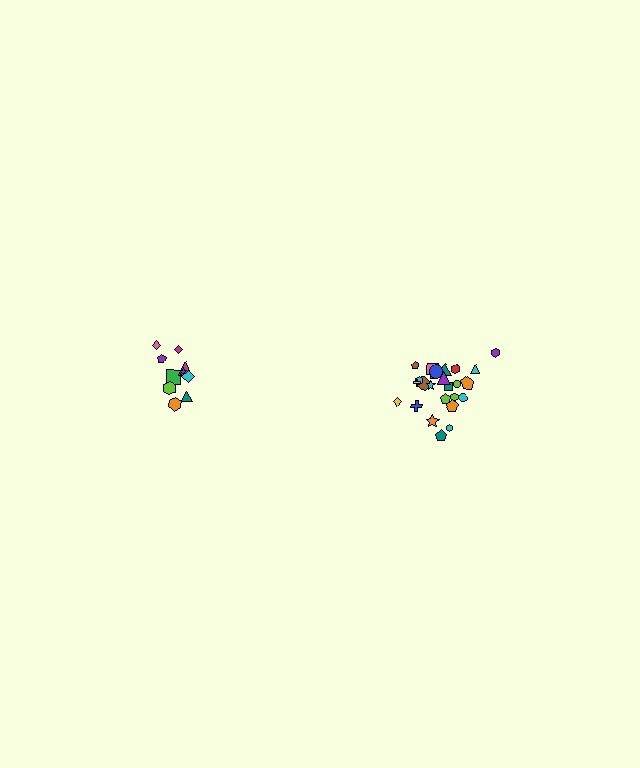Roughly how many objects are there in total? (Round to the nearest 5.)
Roughly 35 objects in total.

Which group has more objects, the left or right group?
The right group.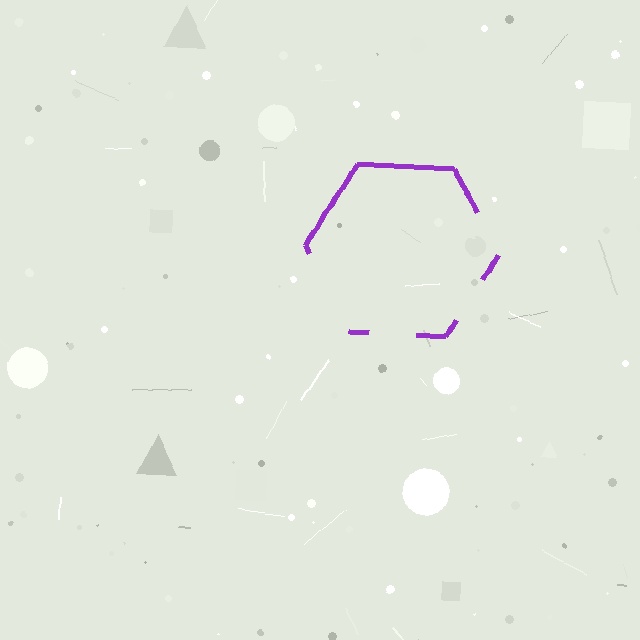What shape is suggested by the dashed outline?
The dashed outline suggests a hexagon.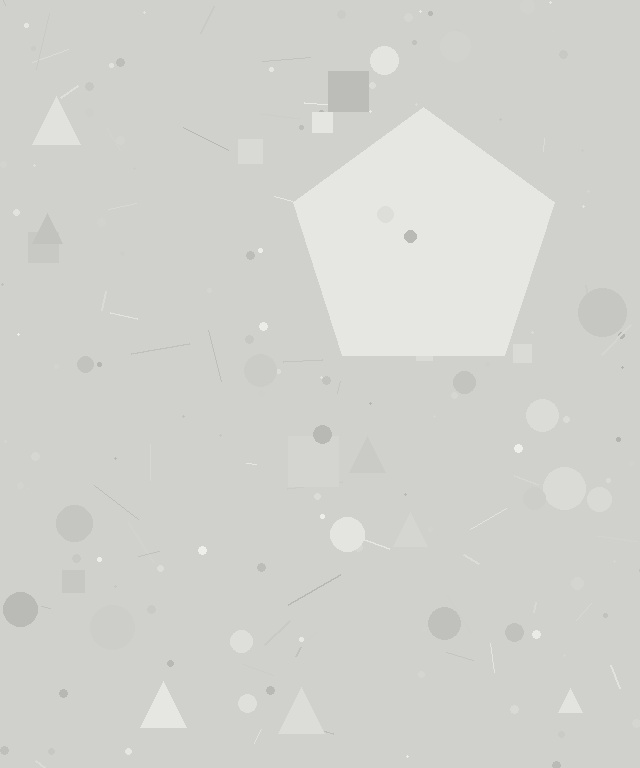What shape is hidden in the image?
A pentagon is hidden in the image.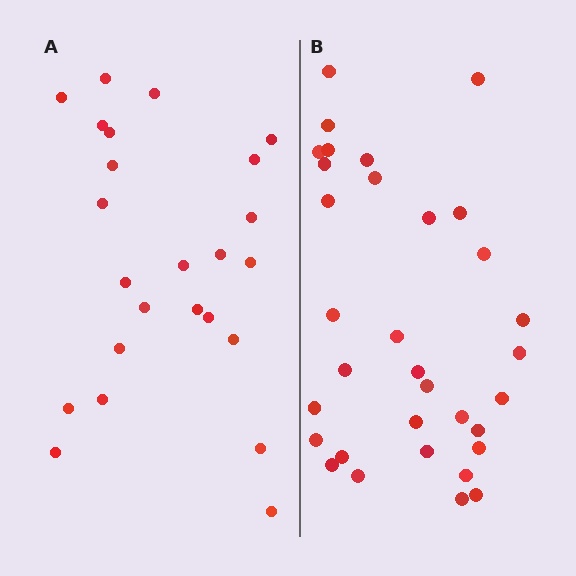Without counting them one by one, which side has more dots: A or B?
Region B (the right region) has more dots.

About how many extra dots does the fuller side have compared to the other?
Region B has roughly 8 or so more dots than region A.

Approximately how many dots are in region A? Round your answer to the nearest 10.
About 20 dots. (The exact count is 24, which rounds to 20.)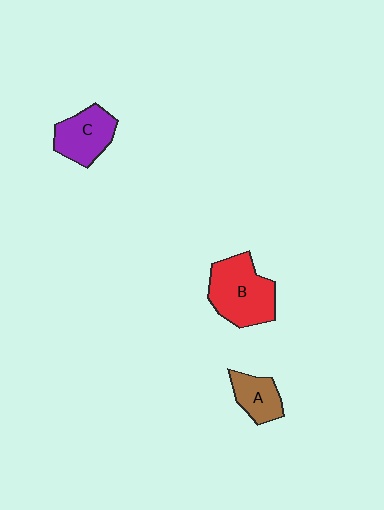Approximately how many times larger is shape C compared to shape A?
Approximately 1.4 times.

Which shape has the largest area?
Shape B (red).